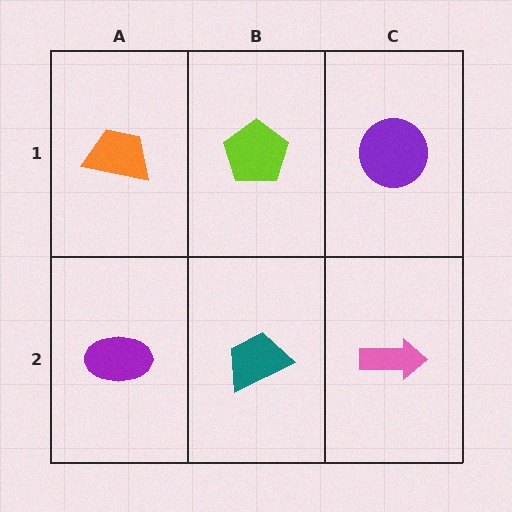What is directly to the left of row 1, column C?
A lime pentagon.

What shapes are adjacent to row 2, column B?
A lime pentagon (row 1, column B), a purple ellipse (row 2, column A), a pink arrow (row 2, column C).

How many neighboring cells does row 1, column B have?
3.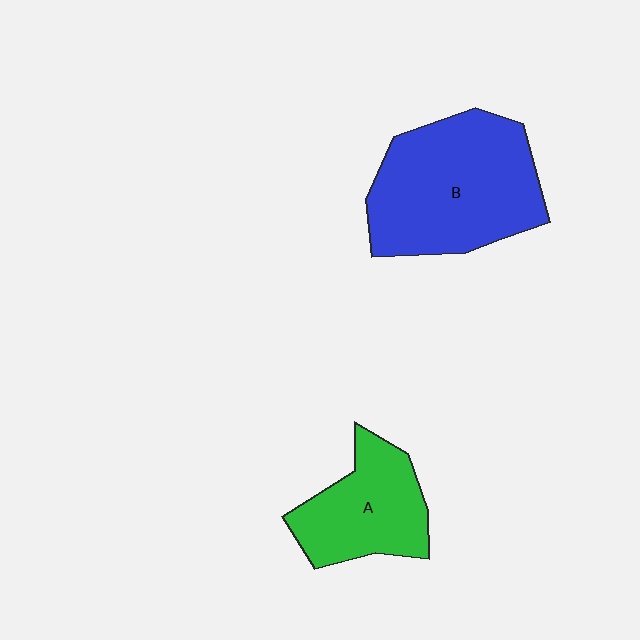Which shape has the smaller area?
Shape A (green).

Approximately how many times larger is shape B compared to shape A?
Approximately 1.7 times.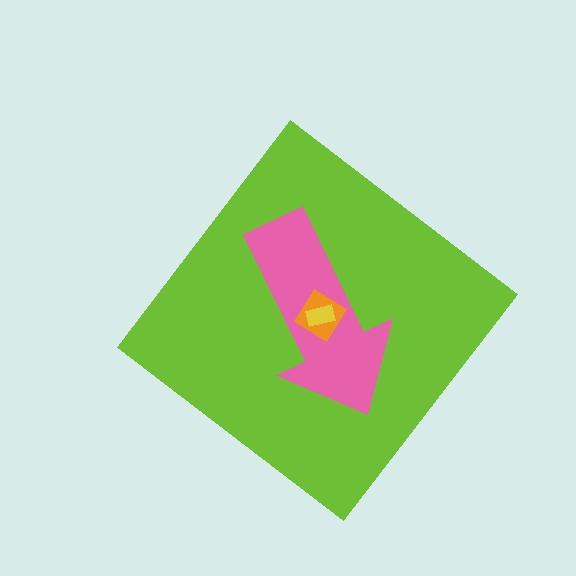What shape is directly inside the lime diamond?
The pink arrow.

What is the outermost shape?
The lime diamond.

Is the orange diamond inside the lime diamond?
Yes.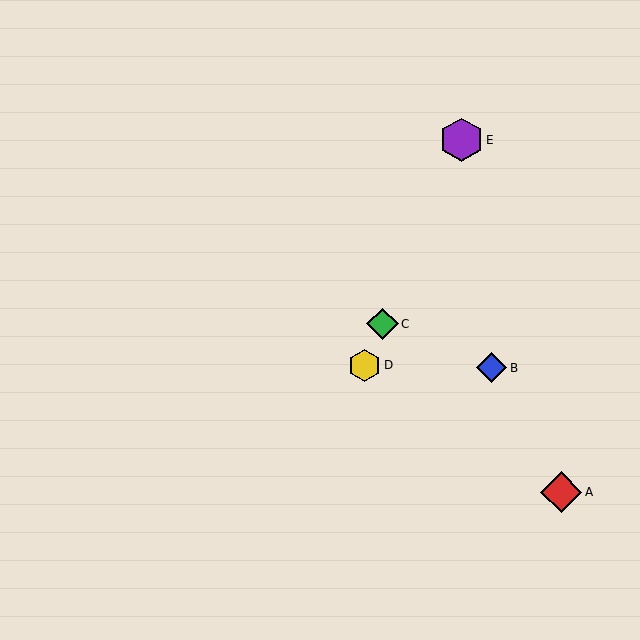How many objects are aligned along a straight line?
3 objects (C, D, E) are aligned along a straight line.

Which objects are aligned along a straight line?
Objects C, D, E are aligned along a straight line.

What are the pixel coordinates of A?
Object A is at (561, 492).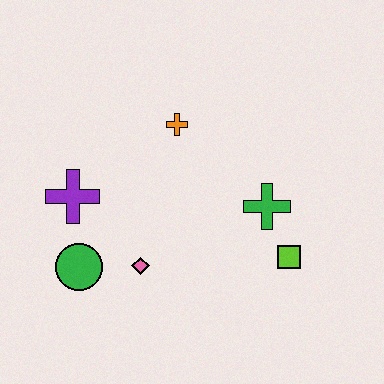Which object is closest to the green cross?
The lime square is closest to the green cross.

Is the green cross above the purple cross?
No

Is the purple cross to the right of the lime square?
No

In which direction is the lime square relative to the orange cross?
The lime square is below the orange cross.